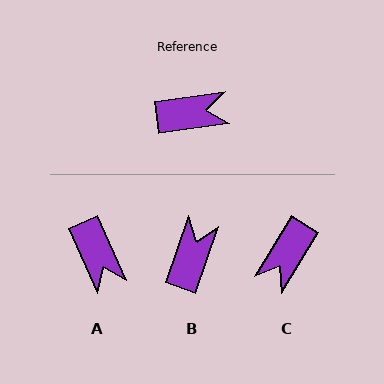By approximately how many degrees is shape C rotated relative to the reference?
Approximately 129 degrees clockwise.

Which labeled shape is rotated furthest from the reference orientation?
C, about 129 degrees away.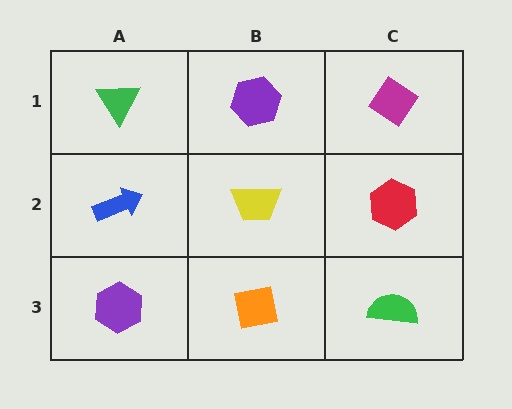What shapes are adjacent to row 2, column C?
A magenta diamond (row 1, column C), a green semicircle (row 3, column C), a yellow trapezoid (row 2, column B).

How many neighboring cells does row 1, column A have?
2.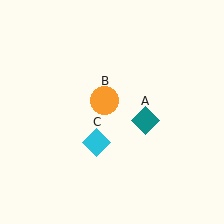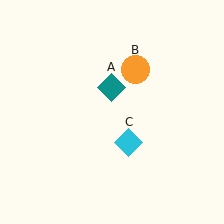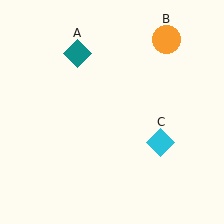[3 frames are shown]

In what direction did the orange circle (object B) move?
The orange circle (object B) moved up and to the right.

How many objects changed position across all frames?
3 objects changed position: teal diamond (object A), orange circle (object B), cyan diamond (object C).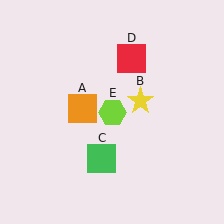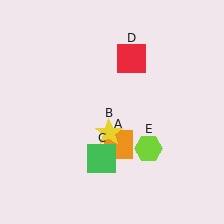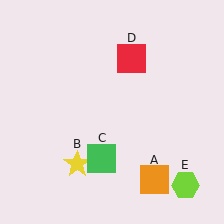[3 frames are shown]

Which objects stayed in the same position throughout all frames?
Green square (object C) and red square (object D) remained stationary.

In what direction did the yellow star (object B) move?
The yellow star (object B) moved down and to the left.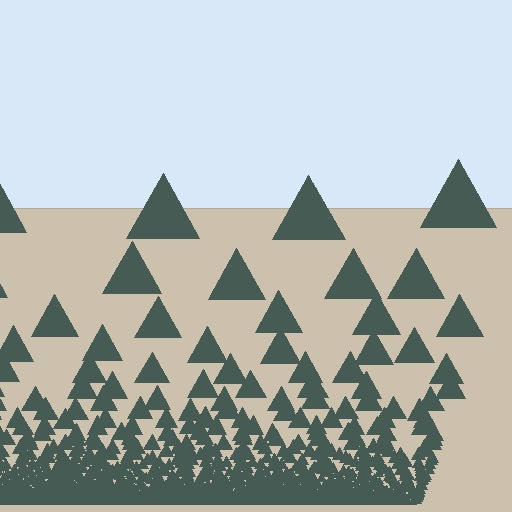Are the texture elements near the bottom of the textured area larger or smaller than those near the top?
Smaller. The gradient is inverted — elements near the bottom are smaller and denser.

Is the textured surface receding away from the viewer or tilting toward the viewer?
The surface appears to tilt toward the viewer. Texture elements get larger and sparser toward the top.